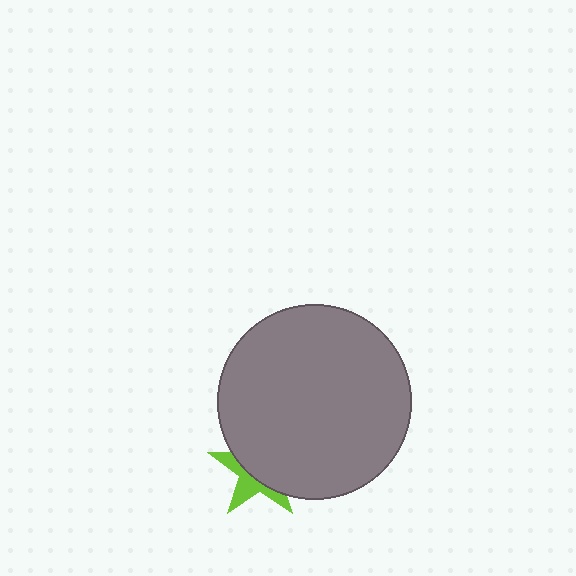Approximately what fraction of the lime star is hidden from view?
Roughly 62% of the lime star is hidden behind the gray circle.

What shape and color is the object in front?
The object in front is a gray circle.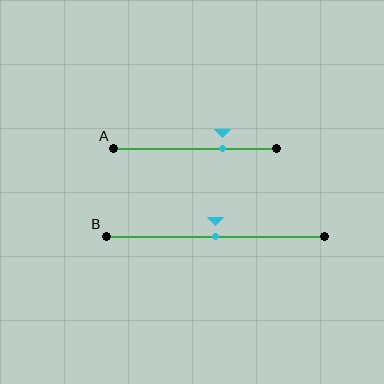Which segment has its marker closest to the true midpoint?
Segment B has its marker closest to the true midpoint.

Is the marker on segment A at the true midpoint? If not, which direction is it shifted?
No, the marker on segment A is shifted to the right by about 17% of the segment length.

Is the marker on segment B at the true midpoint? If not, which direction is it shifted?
Yes, the marker on segment B is at the true midpoint.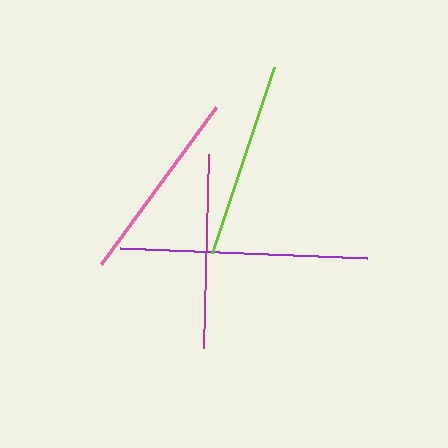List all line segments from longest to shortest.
From longest to shortest: purple, lime, pink, magenta.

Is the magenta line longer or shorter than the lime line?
The lime line is longer than the magenta line.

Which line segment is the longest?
The purple line is the longest at approximately 247 pixels.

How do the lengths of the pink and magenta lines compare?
The pink and magenta lines are approximately the same length.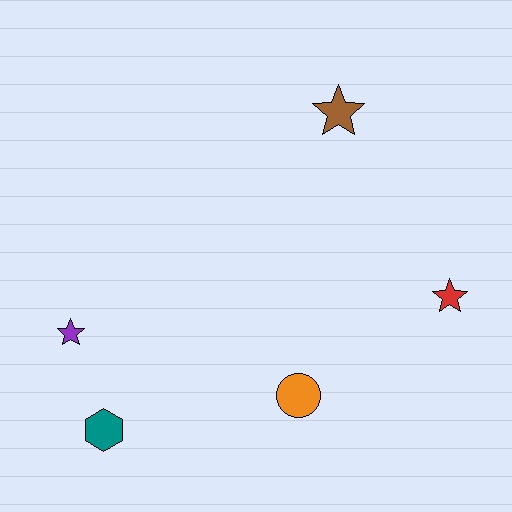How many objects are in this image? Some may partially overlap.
There are 5 objects.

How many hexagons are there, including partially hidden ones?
There is 1 hexagon.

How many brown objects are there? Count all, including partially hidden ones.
There is 1 brown object.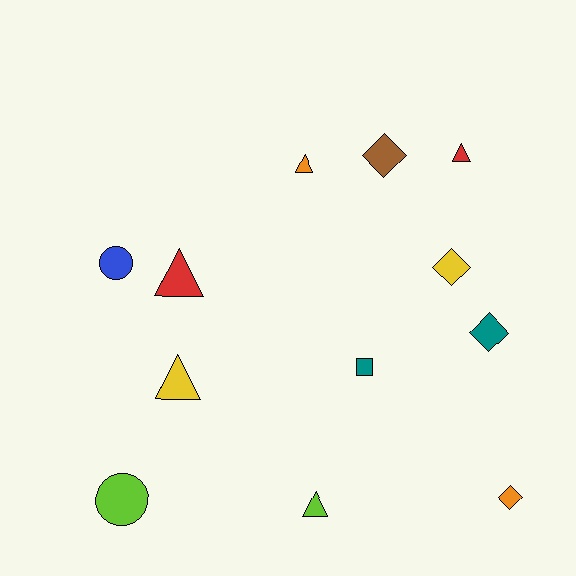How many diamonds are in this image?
There are 4 diamonds.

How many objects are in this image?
There are 12 objects.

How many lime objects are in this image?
There are 2 lime objects.